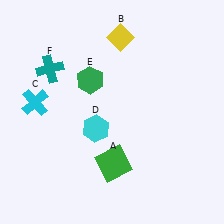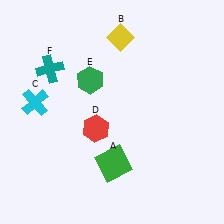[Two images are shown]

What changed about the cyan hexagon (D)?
In Image 1, D is cyan. In Image 2, it changed to red.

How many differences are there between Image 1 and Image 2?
There is 1 difference between the two images.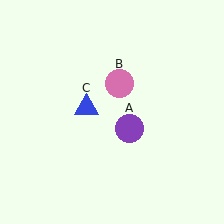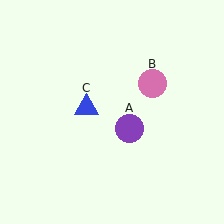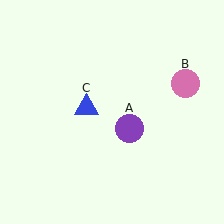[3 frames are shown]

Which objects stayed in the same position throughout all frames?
Purple circle (object A) and blue triangle (object C) remained stationary.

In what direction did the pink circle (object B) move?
The pink circle (object B) moved right.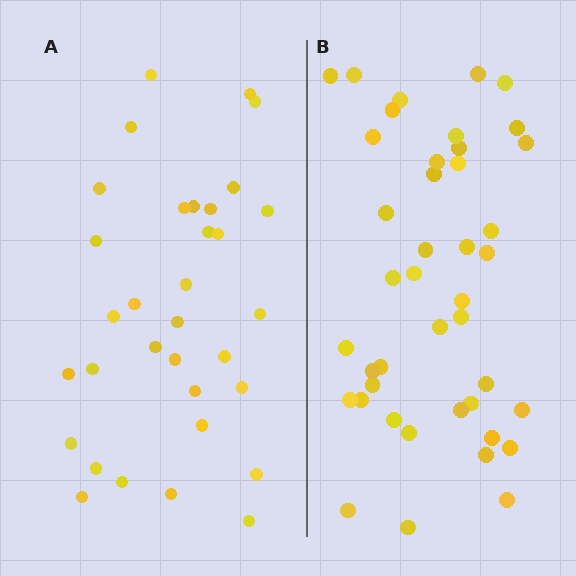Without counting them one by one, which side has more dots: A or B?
Region B (the right region) has more dots.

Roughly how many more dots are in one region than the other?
Region B has roughly 8 or so more dots than region A.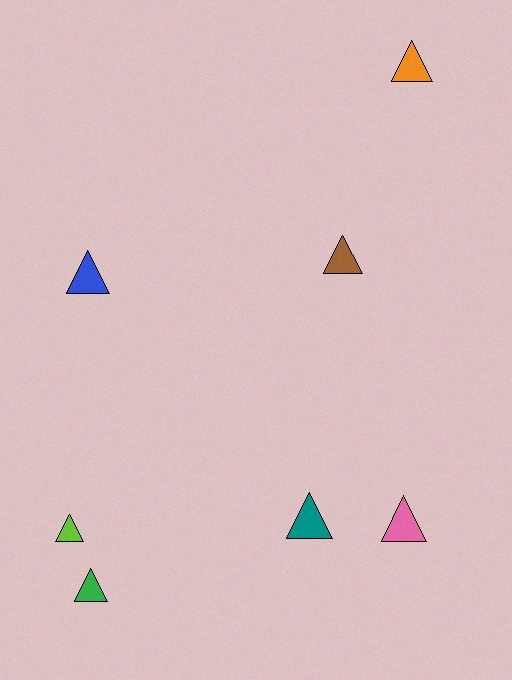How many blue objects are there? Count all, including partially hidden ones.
There is 1 blue object.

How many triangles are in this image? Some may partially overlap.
There are 7 triangles.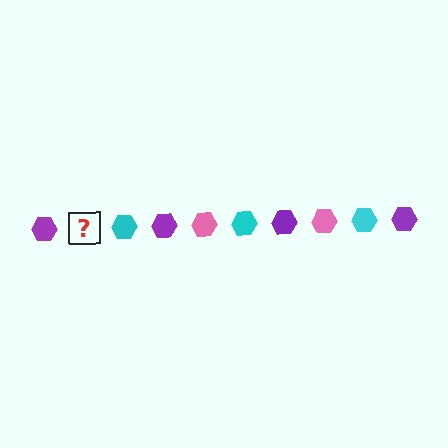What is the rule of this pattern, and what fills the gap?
The rule is that the pattern cycles through purple, pink, cyan hexagons. The gap should be filled with a pink hexagon.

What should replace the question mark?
The question mark should be replaced with a pink hexagon.